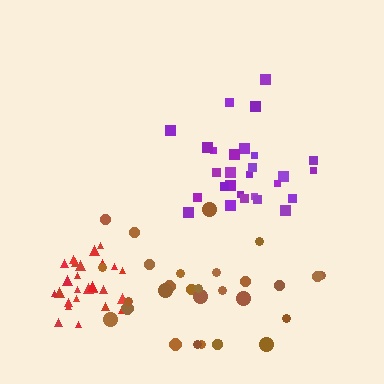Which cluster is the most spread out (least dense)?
Brown.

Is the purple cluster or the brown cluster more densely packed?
Purple.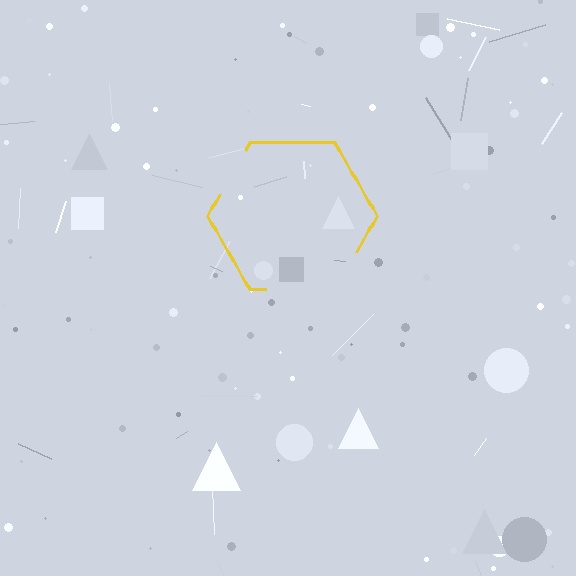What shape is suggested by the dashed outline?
The dashed outline suggests a hexagon.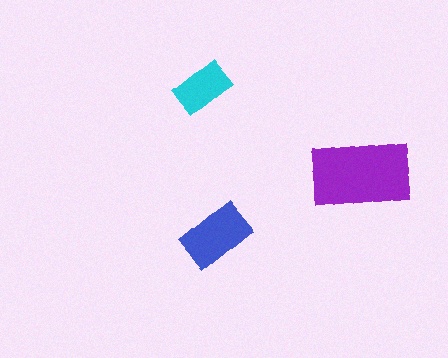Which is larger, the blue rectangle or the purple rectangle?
The purple one.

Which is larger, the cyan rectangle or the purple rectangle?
The purple one.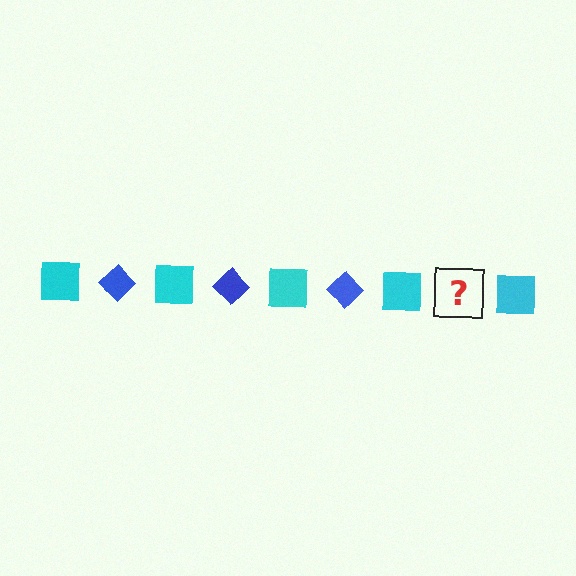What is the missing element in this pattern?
The missing element is a blue diamond.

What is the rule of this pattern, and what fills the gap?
The rule is that the pattern alternates between cyan square and blue diamond. The gap should be filled with a blue diamond.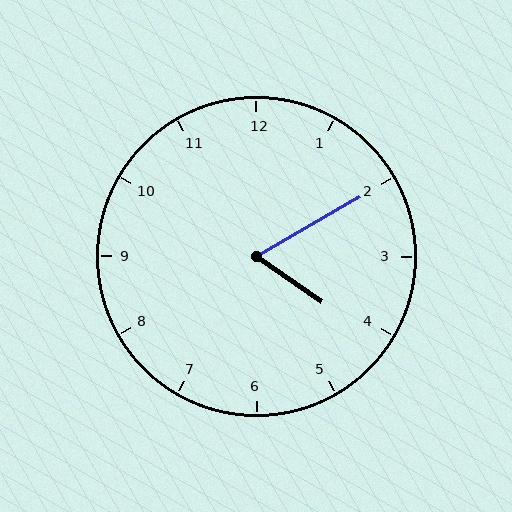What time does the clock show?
4:10.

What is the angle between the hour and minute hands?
Approximately 65 degrees.